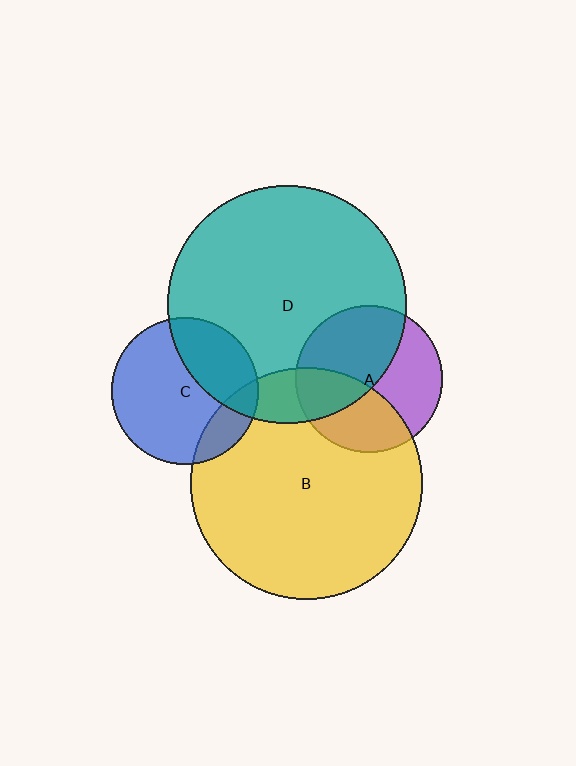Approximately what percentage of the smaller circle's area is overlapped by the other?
Approximately 30%.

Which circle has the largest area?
Circle D (teal).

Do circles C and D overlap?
Yes.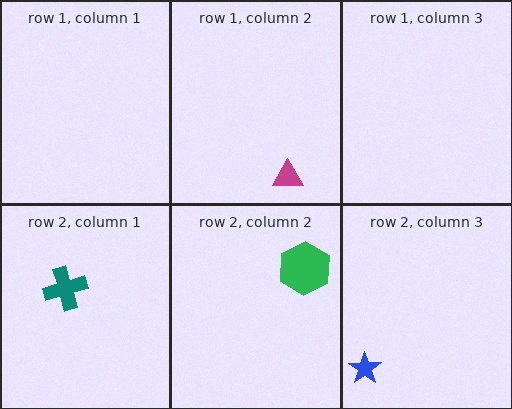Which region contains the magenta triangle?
The row 1, column 2 region.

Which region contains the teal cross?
The row 2, column 1 region.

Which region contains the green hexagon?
The row 2, column 2 region.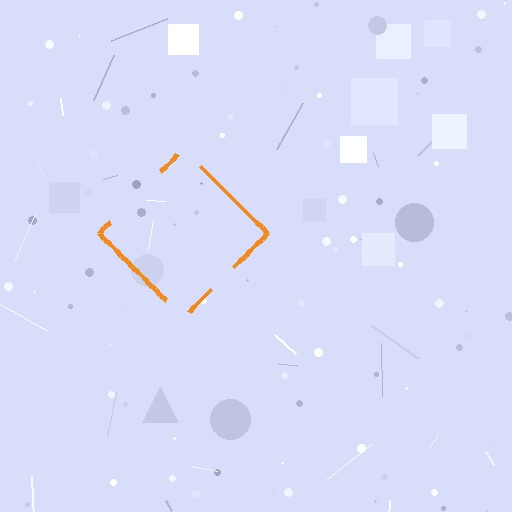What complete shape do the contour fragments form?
The contour fragments form a diamond.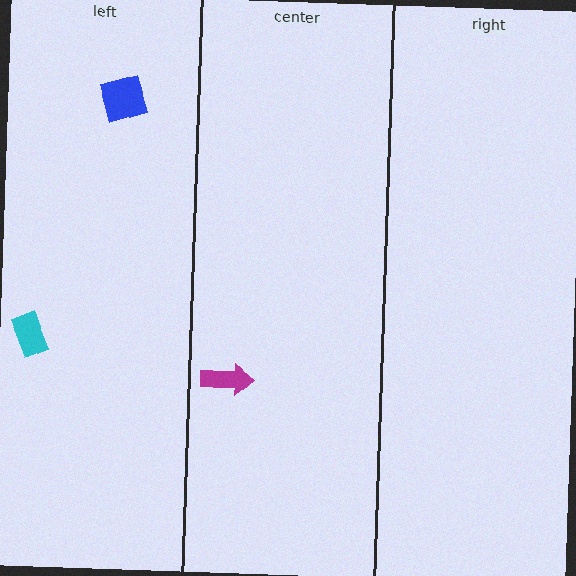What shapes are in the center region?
The magenta arrow.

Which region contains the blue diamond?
The left region.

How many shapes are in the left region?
2.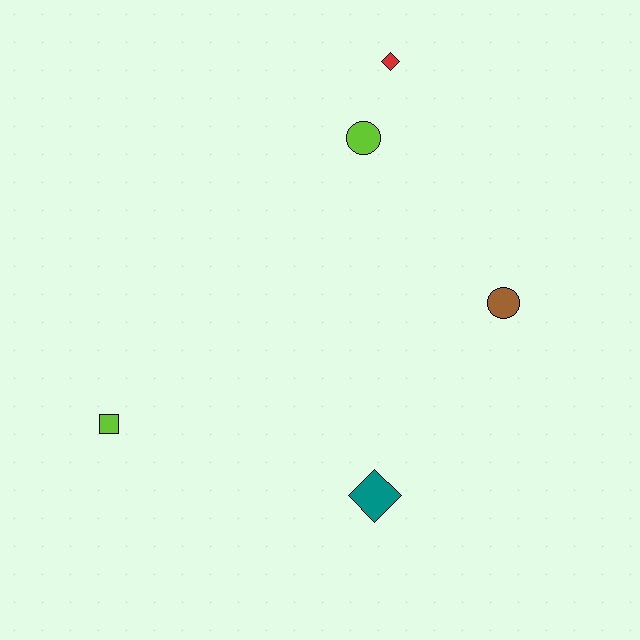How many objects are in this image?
There are 5 objects.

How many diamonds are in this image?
There are 2 diamonds.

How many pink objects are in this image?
There are no pink objects.